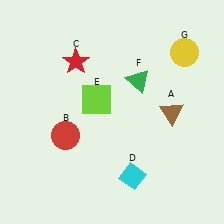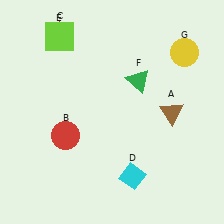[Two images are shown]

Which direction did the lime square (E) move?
The lime square (E) moved up.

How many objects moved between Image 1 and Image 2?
2 objects moved between the two images.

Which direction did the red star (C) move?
The red star (C) moved up.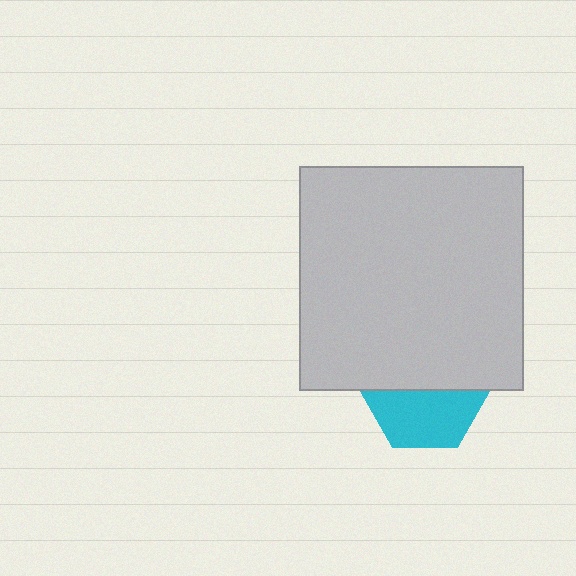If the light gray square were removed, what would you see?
You would see the complete cyan hexagon.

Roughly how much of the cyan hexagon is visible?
About half of it is visible (roughly 49%).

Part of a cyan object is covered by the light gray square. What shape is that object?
It is a hexagon.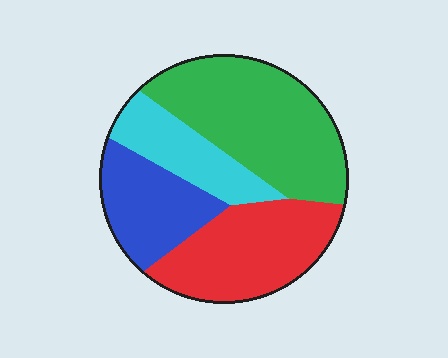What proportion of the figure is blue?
Blue covers about 20% of the figure.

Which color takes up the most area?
Green, at roughly 35%.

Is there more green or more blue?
Green.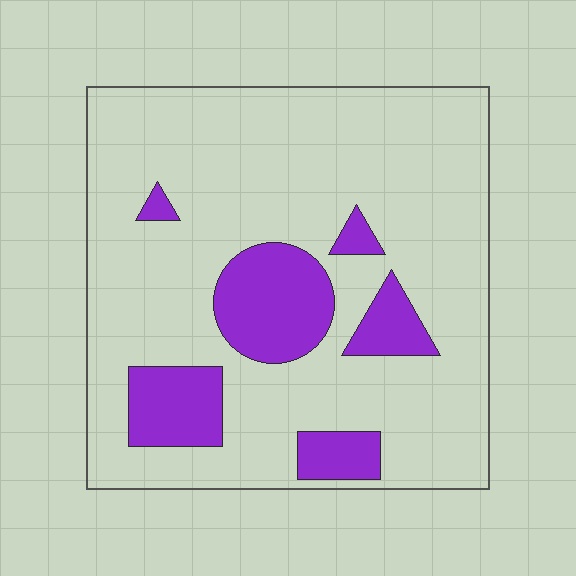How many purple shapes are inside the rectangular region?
6.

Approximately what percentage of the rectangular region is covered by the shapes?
Approximately 20%.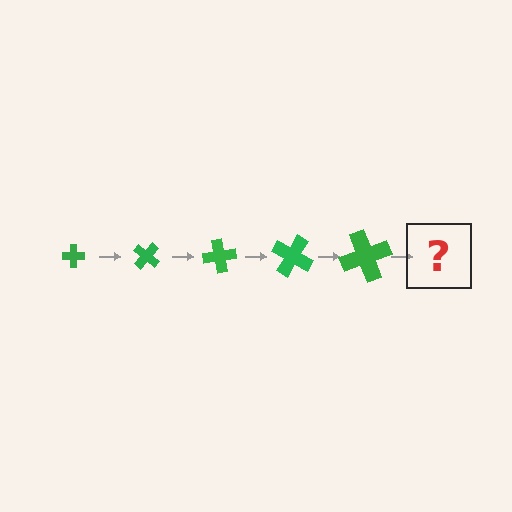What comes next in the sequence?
The next element should be a cross, larger than the previous one and rotated 200 degrees from the start.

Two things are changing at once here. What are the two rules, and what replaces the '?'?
The two rules are that the cross grows larger each step and it rotates 40 degrees each step. The '?' should be a cross, larger than the previous one and rotated 200 degrees from the start.